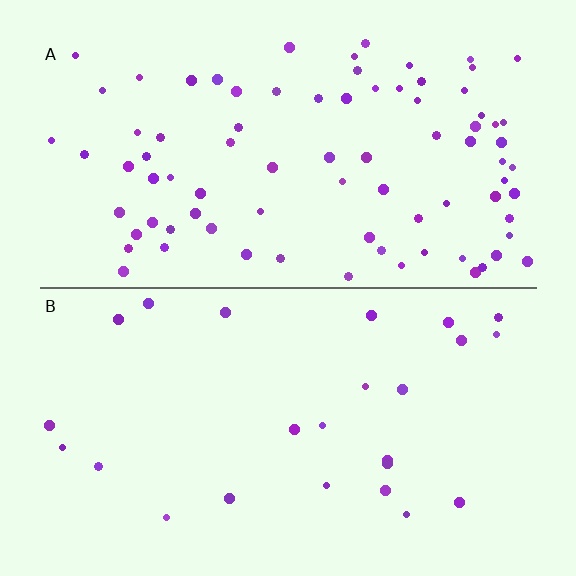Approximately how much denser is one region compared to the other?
Approximately 3.3× — region A over region B.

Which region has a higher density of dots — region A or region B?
A (the top).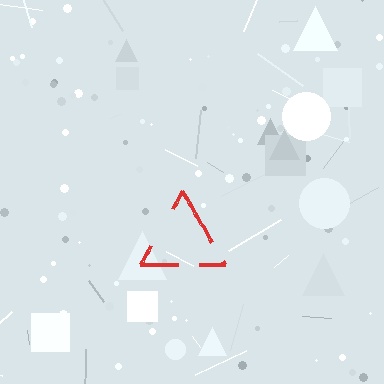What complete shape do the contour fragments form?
The contour fragments form a triangle.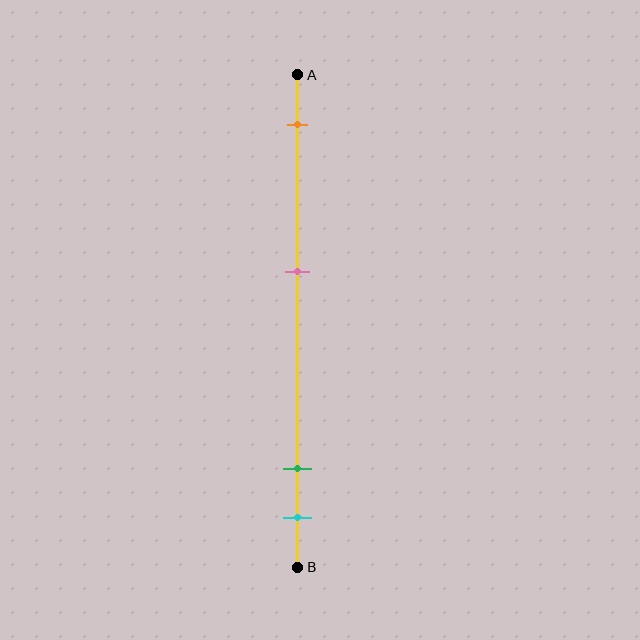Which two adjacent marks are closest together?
The green and cyan marks are the closest adjacent pair.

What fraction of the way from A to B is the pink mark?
The pink mark is approximately 40% (0.4) of the way from A to B.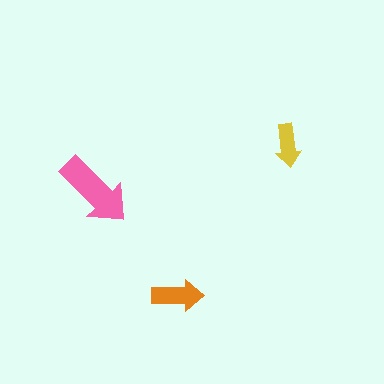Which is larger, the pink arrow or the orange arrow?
The pink one.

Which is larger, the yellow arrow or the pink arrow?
The pink one.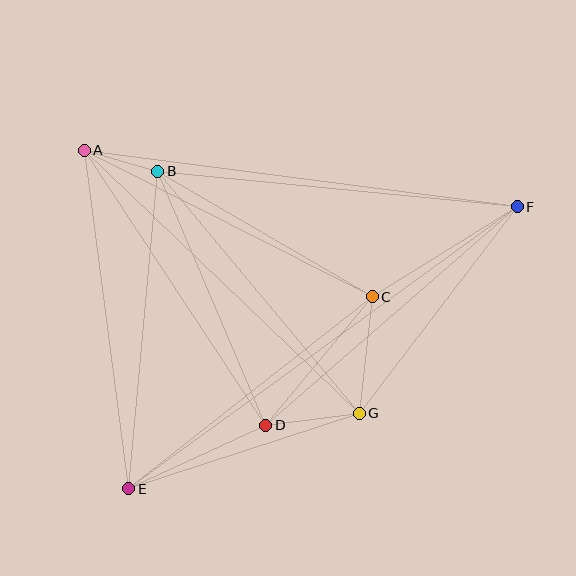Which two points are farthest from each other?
Points E and F are farthest from each other.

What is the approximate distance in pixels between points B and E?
The distance between B and E is approximately 319 pixels.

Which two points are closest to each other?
Points A and B are closest to each other.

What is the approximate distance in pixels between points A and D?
The distance between A and D is approximately 329 pixels.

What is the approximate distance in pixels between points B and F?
The distance between B and F is approximately 361 pixels.